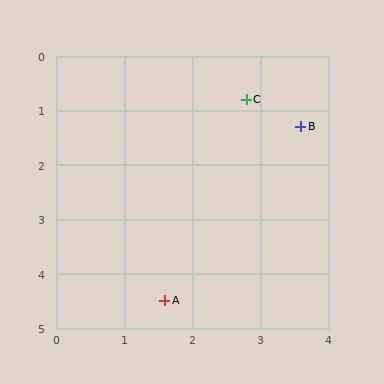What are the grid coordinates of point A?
Point A is at approximately (1.6, 4.5).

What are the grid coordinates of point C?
Point C is at approximately (2.8, 0.8).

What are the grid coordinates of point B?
Point B is at approximately (3.6, 1.3).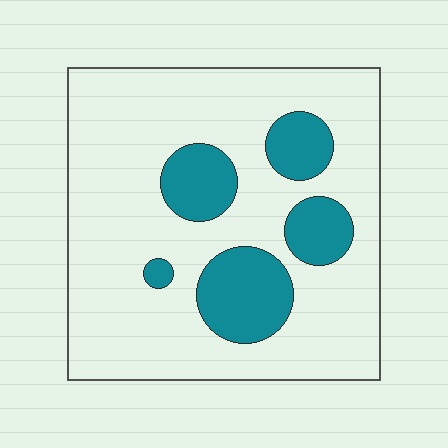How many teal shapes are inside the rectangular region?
5.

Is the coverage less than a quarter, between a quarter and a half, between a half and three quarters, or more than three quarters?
Less than a quarter.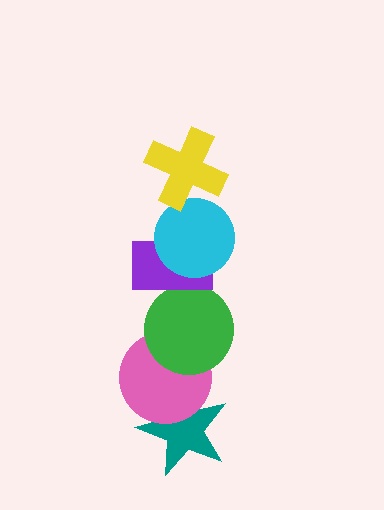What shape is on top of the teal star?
The pink circle is on top of the teal star.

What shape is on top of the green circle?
The purple rectangle is on top of the green circle.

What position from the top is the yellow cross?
The yellow cross is 1st from the top.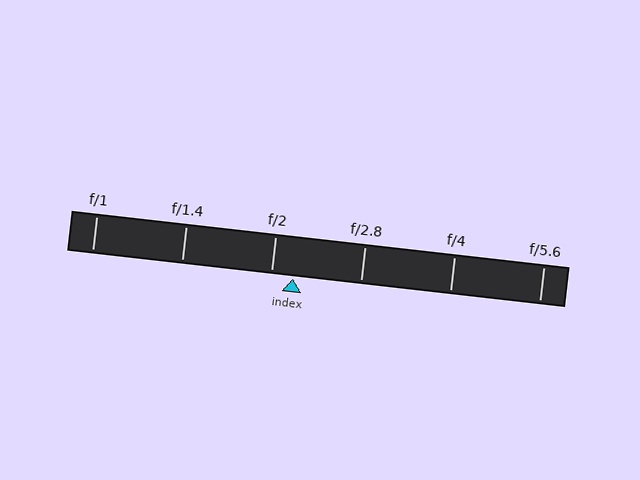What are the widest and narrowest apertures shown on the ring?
The widest aperture shown is f/1 and the narrowest is f/5.6.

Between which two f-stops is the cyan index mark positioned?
The index mark is between f/2 and f/2.8.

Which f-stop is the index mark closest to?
The index mark is closest to f/2.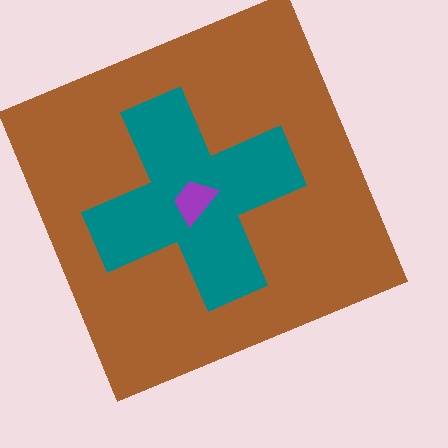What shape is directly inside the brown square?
The teal cross.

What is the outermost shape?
The brown square.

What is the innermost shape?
The purple trapezoid.